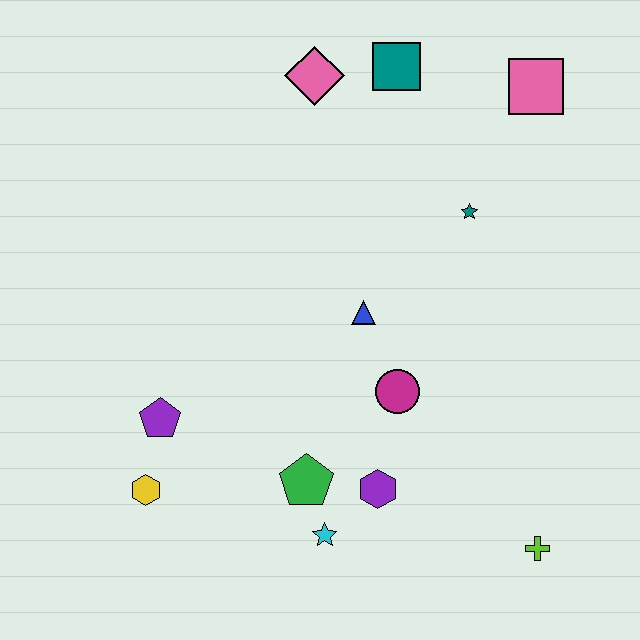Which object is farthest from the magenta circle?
The pink square is farthest from the magenta circle.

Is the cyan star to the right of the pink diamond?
Yes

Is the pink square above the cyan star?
Yes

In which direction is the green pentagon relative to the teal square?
The green pentagon is below the teal square.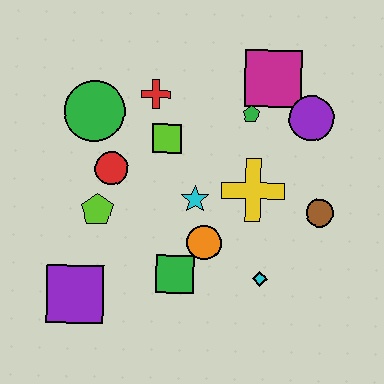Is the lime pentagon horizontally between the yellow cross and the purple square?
Yes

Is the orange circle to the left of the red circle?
No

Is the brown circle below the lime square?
Yes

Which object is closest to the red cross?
The lime square is closest to the red cross.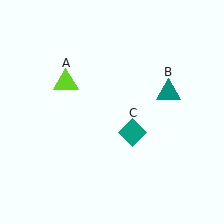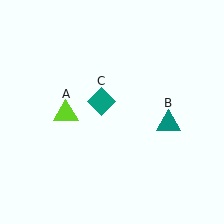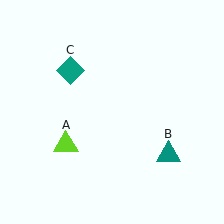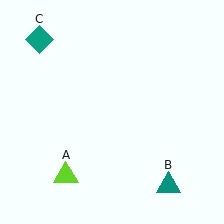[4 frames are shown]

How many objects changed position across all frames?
3 objects changed position: lime triangle (object A), teal triangle (object B), teal diamond (object C).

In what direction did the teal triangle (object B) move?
The teal triangle (object B) moved down.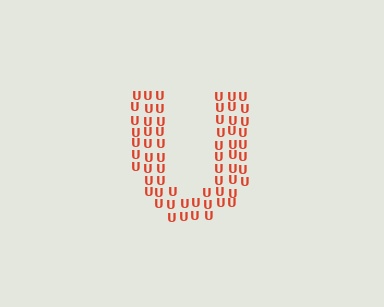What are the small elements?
The small elements are letter U's.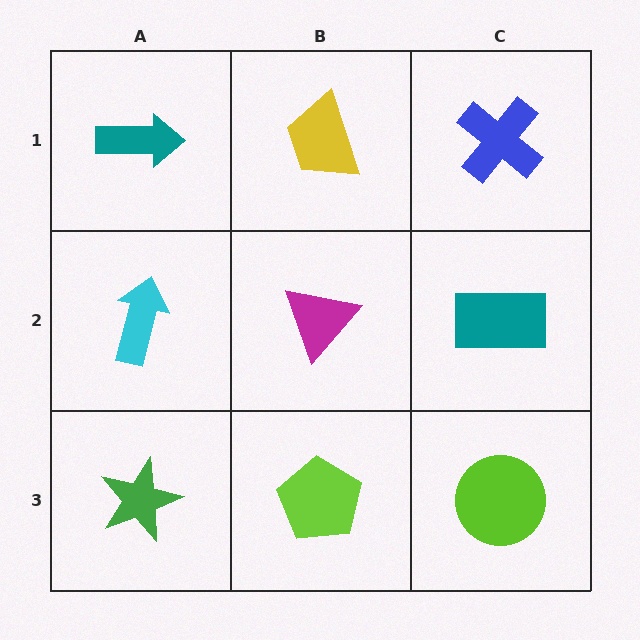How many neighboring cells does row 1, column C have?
2.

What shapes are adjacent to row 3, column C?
A teal rectangle (row 2, column C), a lime pentagon (row 3, column B).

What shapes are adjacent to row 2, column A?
A teal arrow (row 1, column A), a green star (row 3, column A), a magenta triangle (row 2, column B).